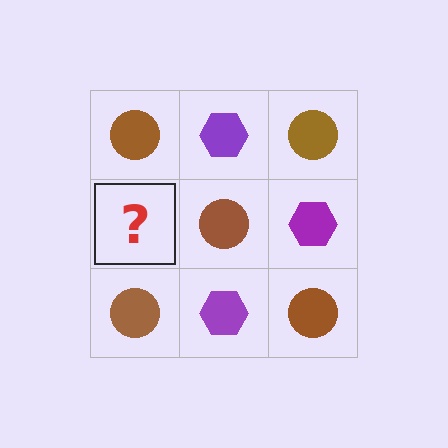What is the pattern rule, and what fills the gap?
The rule is that it alternates brown circle and purple hexagon in a checkerboard pattern. The gap should be filled with a purple hexagon.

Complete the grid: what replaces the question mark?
The question mark should be replaced with a purple hexagon.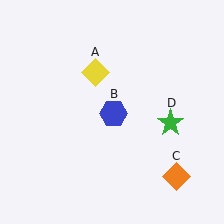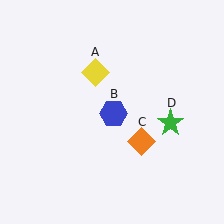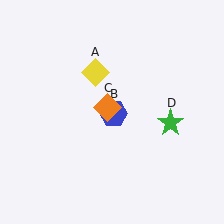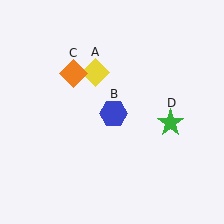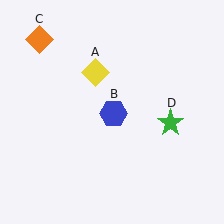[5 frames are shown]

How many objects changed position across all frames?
1 object changed position: orange diamond (object C).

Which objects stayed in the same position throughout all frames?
Yellow diamond (object A) and blue hexagon (object B) and green star (object D) remained stationary.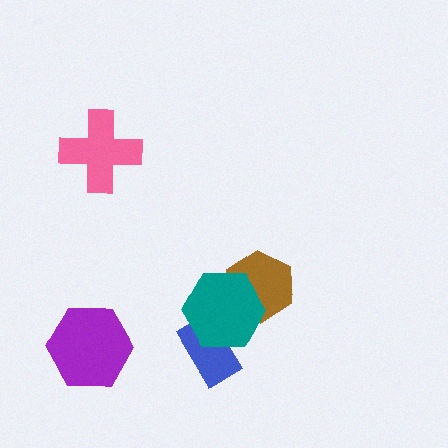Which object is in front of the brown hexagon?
The teal hexagon is in front of the brown hexagon.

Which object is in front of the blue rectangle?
The teal hexagon is in front of the blue rectangle.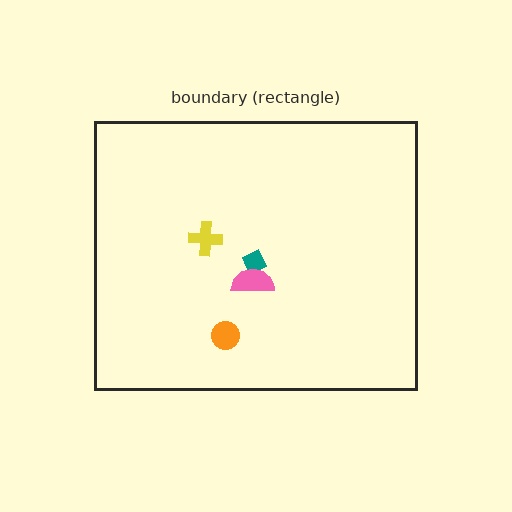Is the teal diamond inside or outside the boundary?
Inside.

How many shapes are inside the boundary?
4 inside, 0 outside.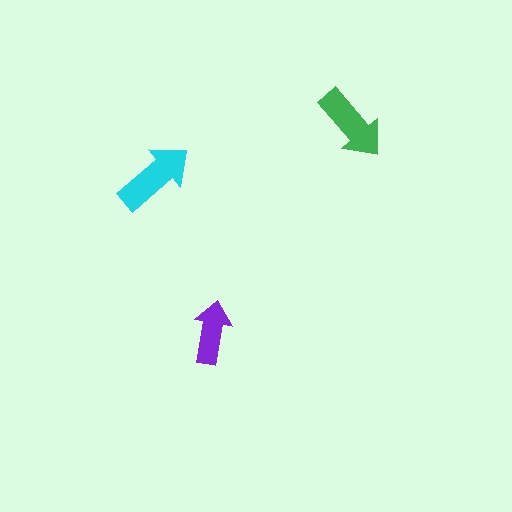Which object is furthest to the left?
The cyan arrow is leftmost.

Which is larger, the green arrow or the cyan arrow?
The cyan one.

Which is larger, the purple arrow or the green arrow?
The green one.